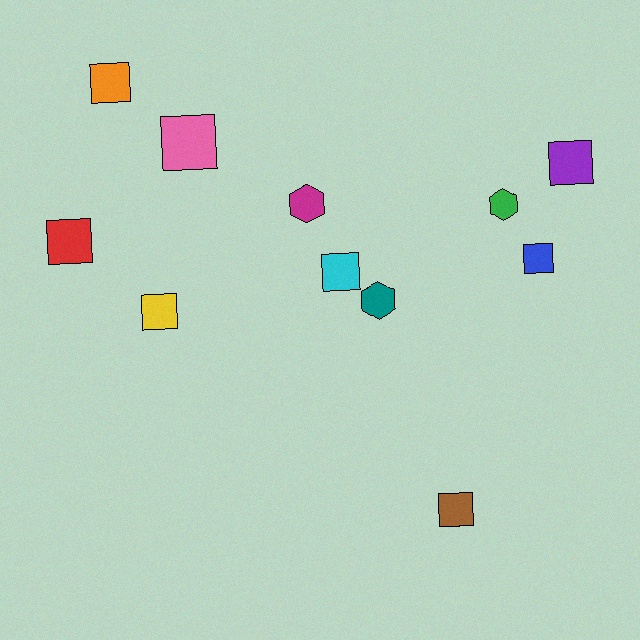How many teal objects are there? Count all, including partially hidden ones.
There is 1 teal object.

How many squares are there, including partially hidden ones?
There are 8 squares.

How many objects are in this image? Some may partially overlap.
There are 11 objects.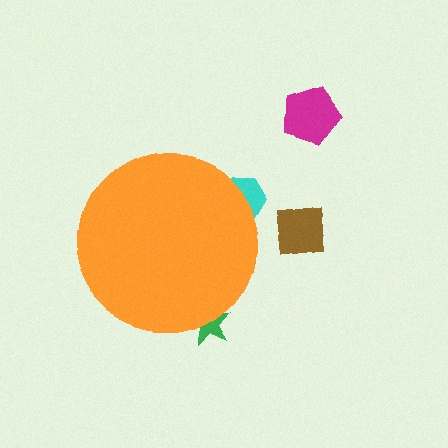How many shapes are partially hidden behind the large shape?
2 shapes are partially hidden.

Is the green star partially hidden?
Yes, the green star is partially hidden behind the orange circle.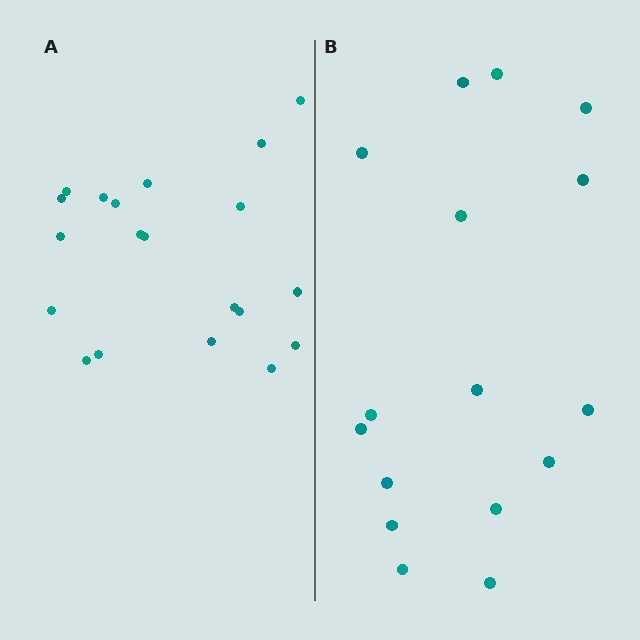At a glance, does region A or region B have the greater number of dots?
Region A (the left region) has more dots.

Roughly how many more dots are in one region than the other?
Region A has about 4 more dots than region B.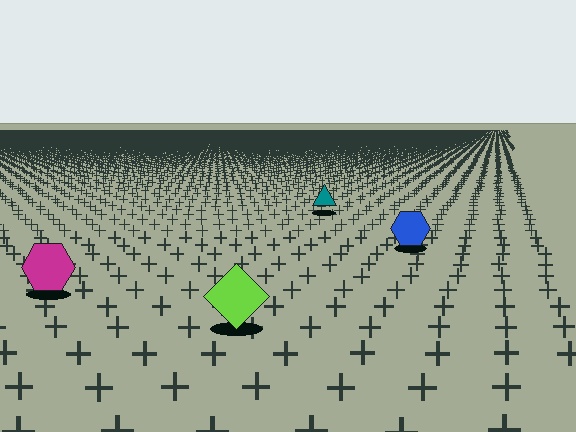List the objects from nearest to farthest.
From nearest to farthest: the lime diamond, the magenta hexagon, the blue hexagon, the teal triangle.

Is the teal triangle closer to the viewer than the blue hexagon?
No. The blue hexagon is closer — you can tell from the texture gradient: the ground texture is coarser near it.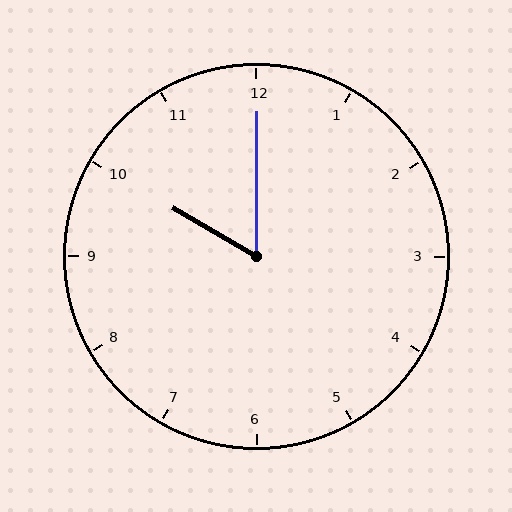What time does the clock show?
10:00.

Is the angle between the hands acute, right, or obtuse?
It is acute.